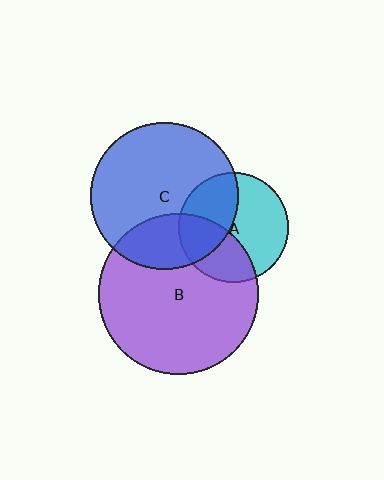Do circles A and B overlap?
Yes.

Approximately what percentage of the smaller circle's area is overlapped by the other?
Approximately 35%.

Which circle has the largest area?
Circle B (purple).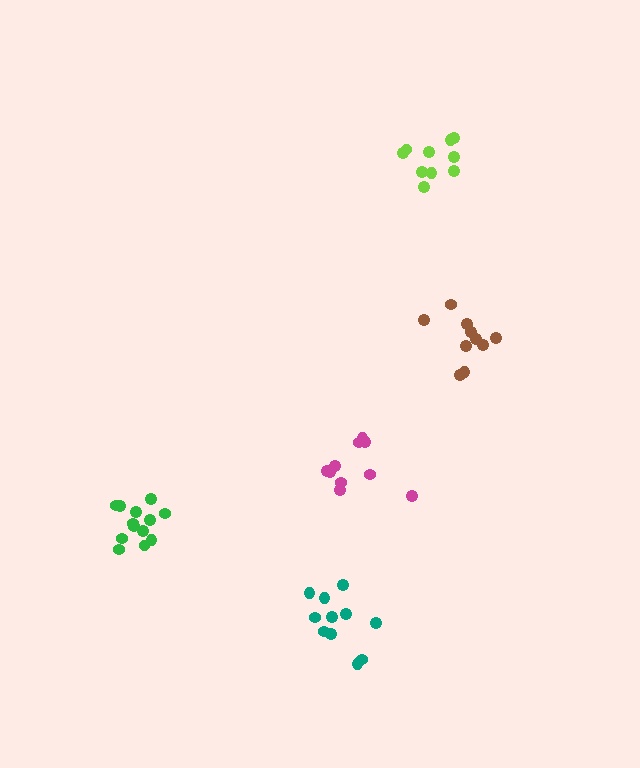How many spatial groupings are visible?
There are 5 spatial groupings.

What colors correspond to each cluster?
The clusters are colored: green, magenta, teal, brown, lime.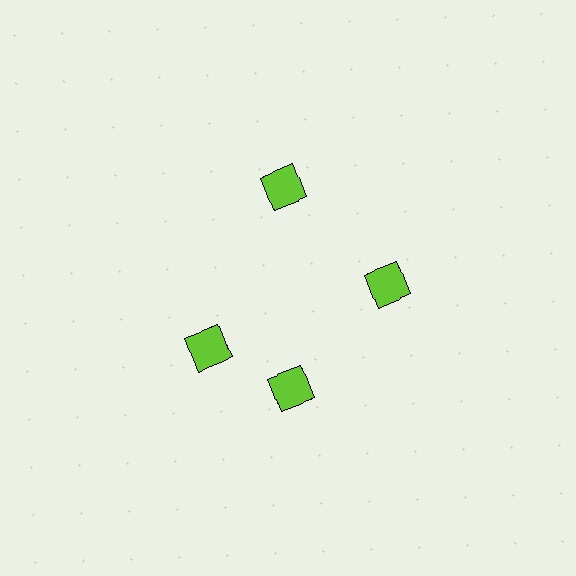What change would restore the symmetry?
The symmetry would be restored by rotating it back into even spacing with its neighbors so that all 4 squares sit at equal angles and equal distance from the center.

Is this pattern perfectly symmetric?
No. The 4 lime squares are arranged in a ring, but one element near the 9 o'clock position is rotated out of alignment along the ring, breaking the 4-fold rotational symmetry.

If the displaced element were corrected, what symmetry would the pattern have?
It would have 4-fold rotational symmetry — the pattern would map onto itself every 90 degrees.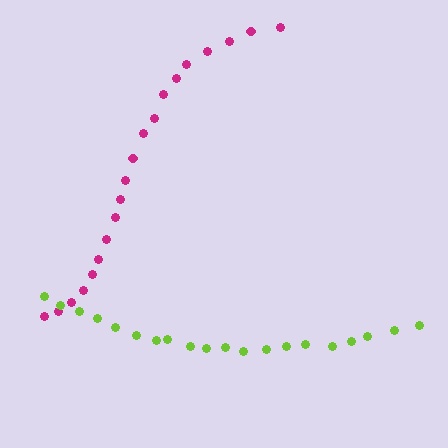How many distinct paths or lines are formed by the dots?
There are 2 distinct paths.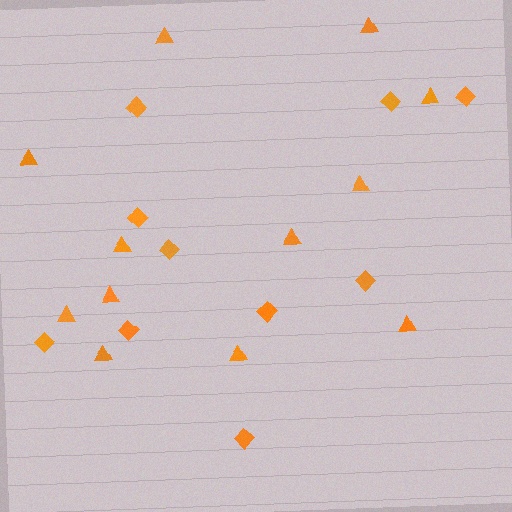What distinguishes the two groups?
There are 2 groups: one group of diamonds (10) and one group of triangles (12).